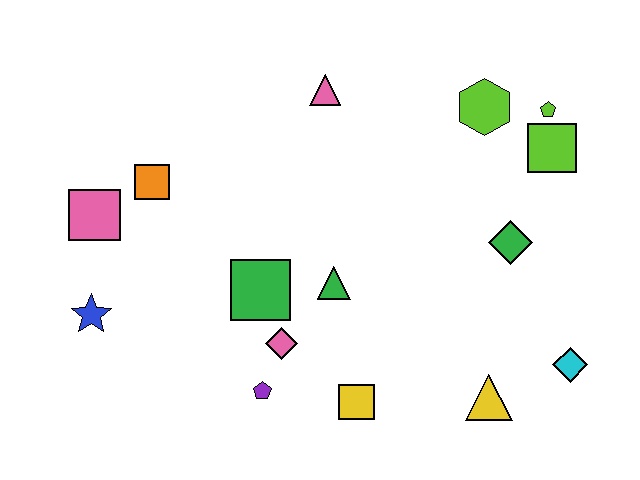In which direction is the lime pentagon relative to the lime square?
The lime pentagon is above the lime square.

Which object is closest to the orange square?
The pink square is closest to the orange square.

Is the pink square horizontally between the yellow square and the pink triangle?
No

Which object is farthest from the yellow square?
The lime pentagon is farthest from the yellow square.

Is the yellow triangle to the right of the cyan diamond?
No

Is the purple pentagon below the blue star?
Yes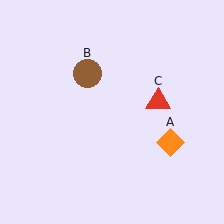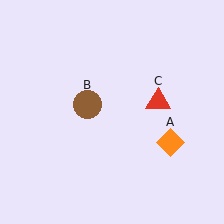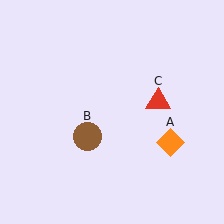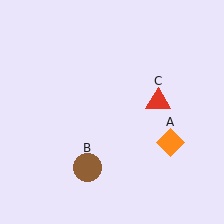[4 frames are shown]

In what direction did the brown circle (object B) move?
The brown circle (object B) moved down.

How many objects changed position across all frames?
1 object changed position: brown circle (object B).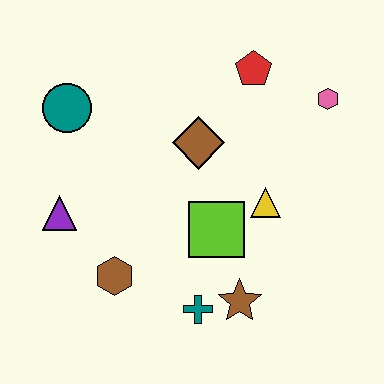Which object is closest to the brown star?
The teal cross is closest to the brown star.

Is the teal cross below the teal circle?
Yes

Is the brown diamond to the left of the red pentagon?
Yes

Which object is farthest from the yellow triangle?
The teal circle is farthest from the yellow triangle.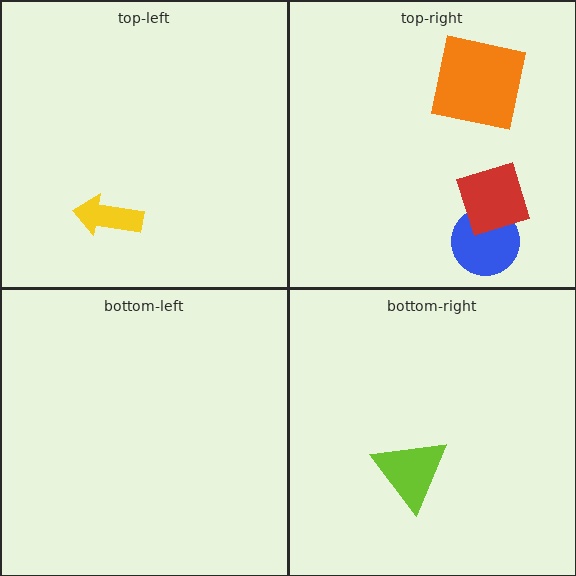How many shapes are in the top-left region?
1.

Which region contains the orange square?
The top-right region.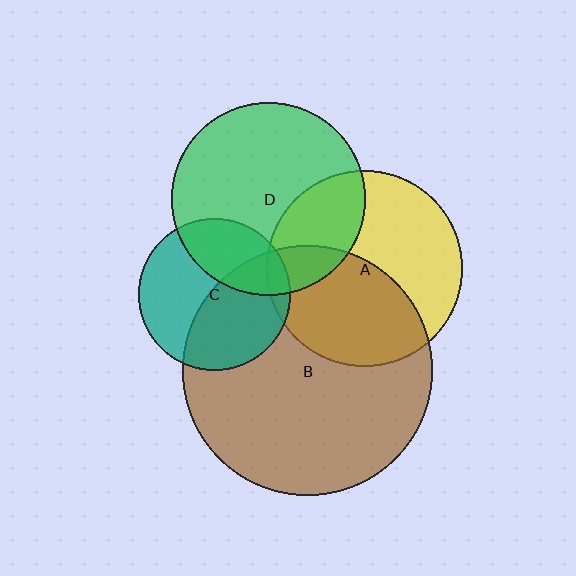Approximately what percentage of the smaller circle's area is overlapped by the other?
Approximately 30%.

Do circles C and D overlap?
Yes.